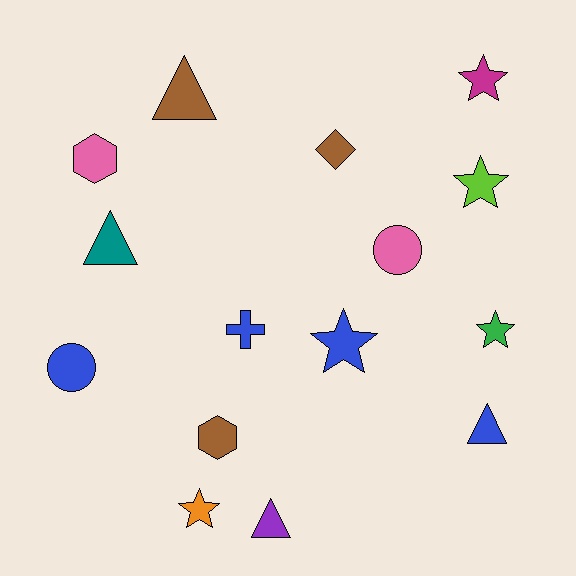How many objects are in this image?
There are 15 objects.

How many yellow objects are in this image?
There are no yellow objects.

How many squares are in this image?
There are no squares.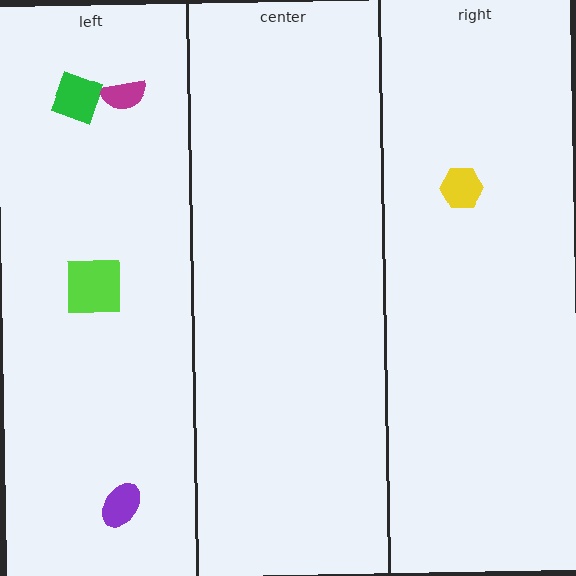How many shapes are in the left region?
4.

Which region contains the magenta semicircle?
The left region.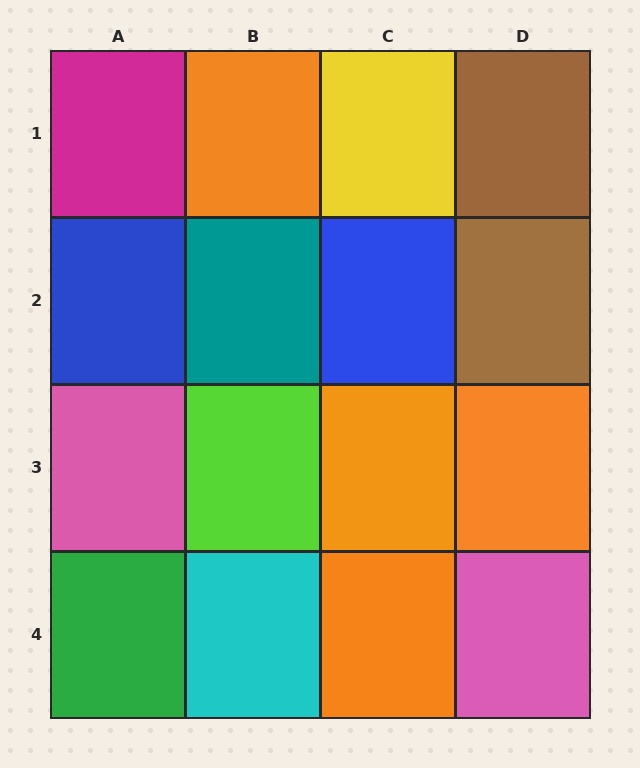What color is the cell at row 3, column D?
Orange.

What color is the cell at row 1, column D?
Brown.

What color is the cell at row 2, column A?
Blue.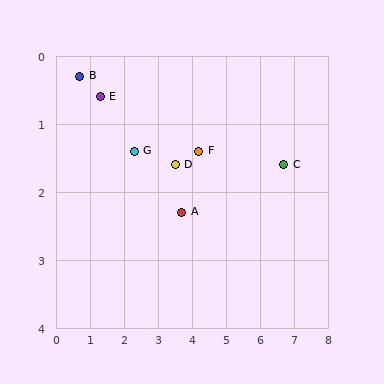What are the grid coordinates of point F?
Point F is at approximately (4.2, 1.4).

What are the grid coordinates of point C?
Point C is at approximately (6.7, 1.6).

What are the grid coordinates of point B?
Point B is at approximately (0.7, 0.3).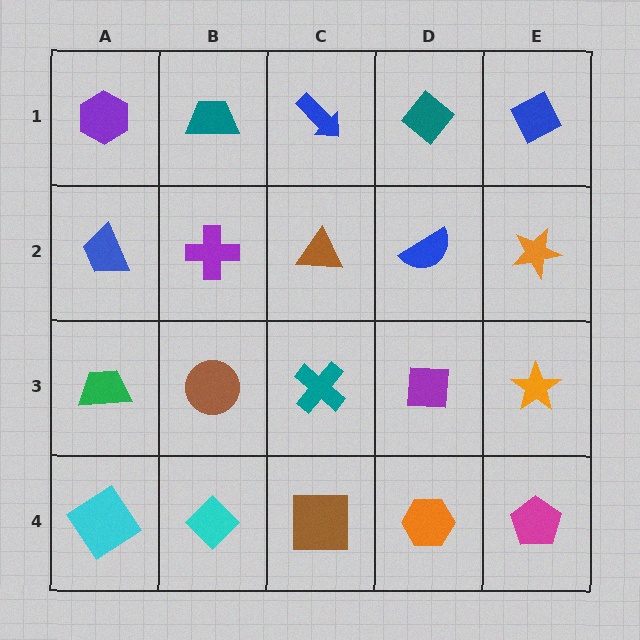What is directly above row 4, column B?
A brown circle.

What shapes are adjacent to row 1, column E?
An orange star (row 2, column E), a teal diamond (row 1, column D).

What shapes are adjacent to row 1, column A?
A blue trapezoid (row 2, column A), a teal trapezoid (row 1, column B).